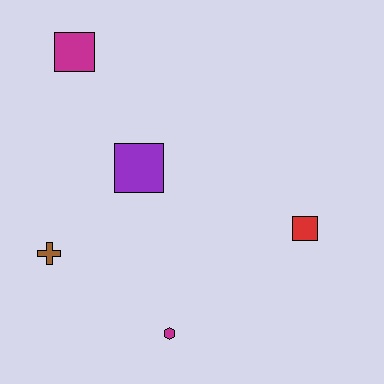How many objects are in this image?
There are 5 objects.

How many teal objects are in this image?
There are no teal objects.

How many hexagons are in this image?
There is 1 hexagon.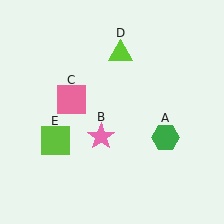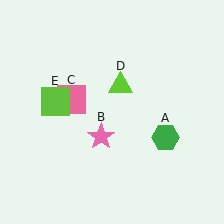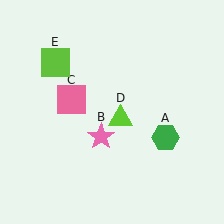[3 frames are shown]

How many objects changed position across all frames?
2 objects changed position: lime triangle (object D), lime square (object E).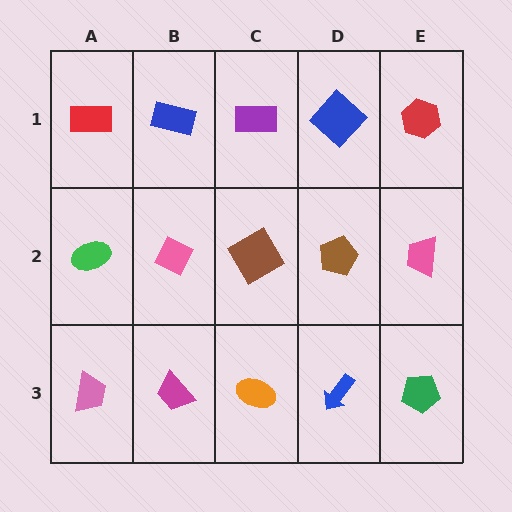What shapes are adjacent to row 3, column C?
A brown square (row 2, column C), a magenta trapezoid (row 3, column B), a blue arrow (row 3, column D).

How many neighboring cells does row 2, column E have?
3.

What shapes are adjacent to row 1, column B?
A pink diamond (row 2, column B), a red rectangle (row 1, column A), a purple rectangle (row 1, column C).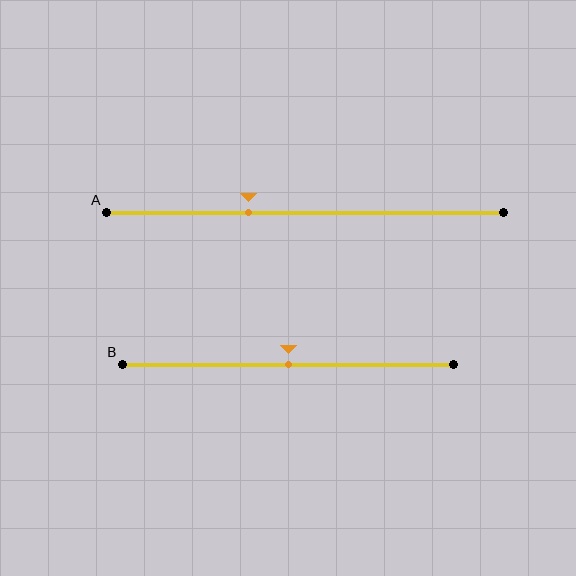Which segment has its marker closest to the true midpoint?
Segment B has its marker closest to the true midpoint.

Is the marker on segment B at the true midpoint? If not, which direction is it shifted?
Yes, the marker on segment B is at the true midpoint.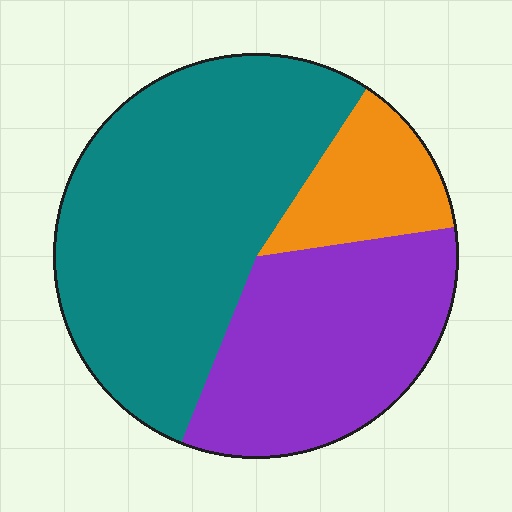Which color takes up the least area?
Orange, at roughly 15%.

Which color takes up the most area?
Teal, at roughly 55%.